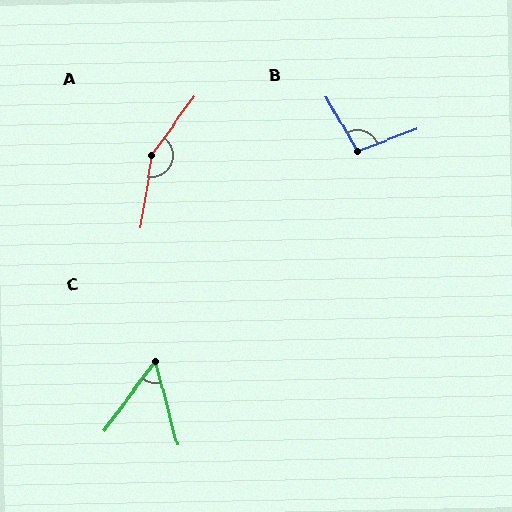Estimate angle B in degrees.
Approximately 99 degrees.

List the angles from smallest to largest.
C (51°), B (99°), A (153°).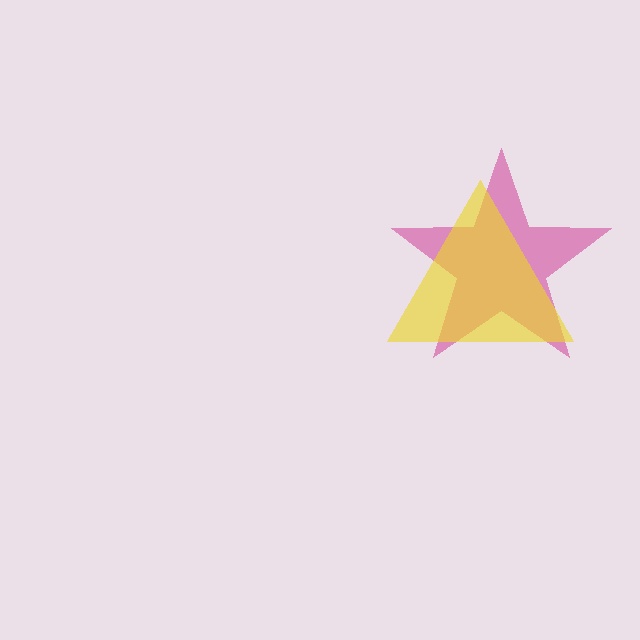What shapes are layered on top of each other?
The layered shapes are: a magenta star, a yellow triangle.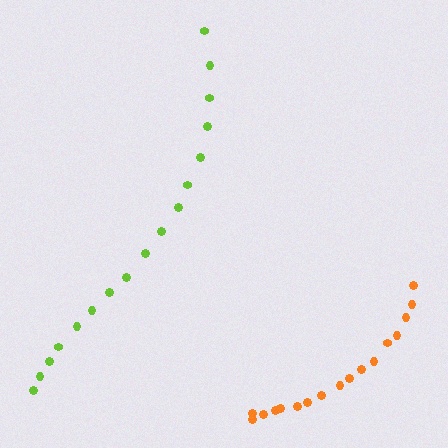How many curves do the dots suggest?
There are 2 distinct paths.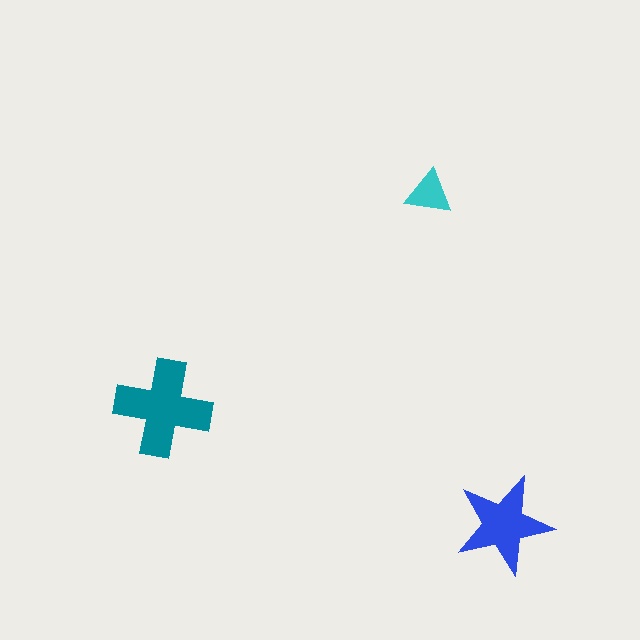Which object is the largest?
The teal cross.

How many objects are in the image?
There are 3 objects in the image.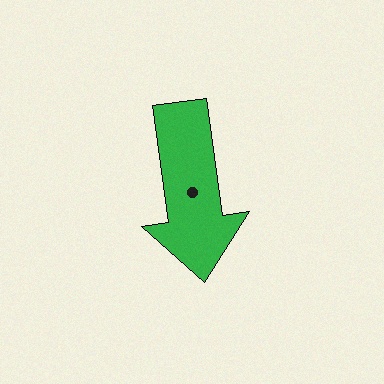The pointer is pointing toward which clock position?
Roughly 6 o'clock.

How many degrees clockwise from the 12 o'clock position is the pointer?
Approximately 172 degrees.